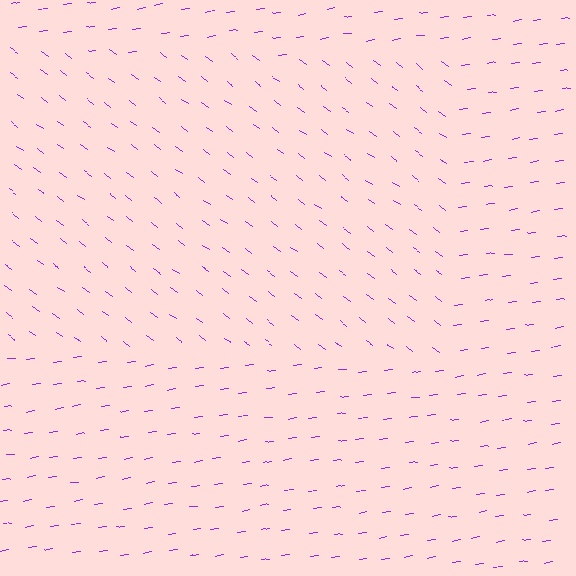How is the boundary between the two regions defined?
The boundary is defined purely by a change in line orientation (approximately 45 degrees difference). All lines are the same color and thickness.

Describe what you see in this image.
The image is filled with small purple line segments. A rectangle region in the image has lines oriented differently from the surrounding lines, creating a visible texture boundary.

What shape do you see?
I see a rectangle.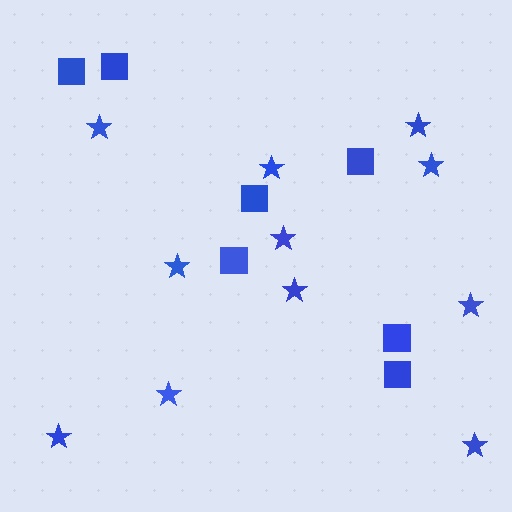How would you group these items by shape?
There are 2 groups: one group of squares (7) and one group of stars (11).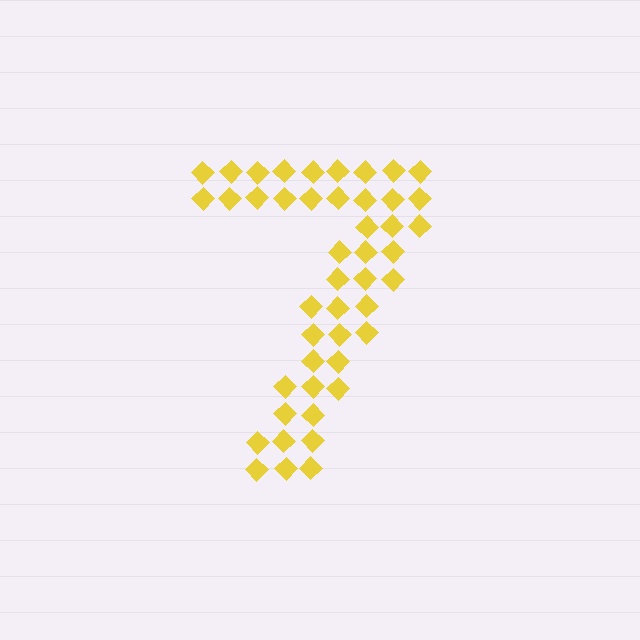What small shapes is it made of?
It is made of small diamonds.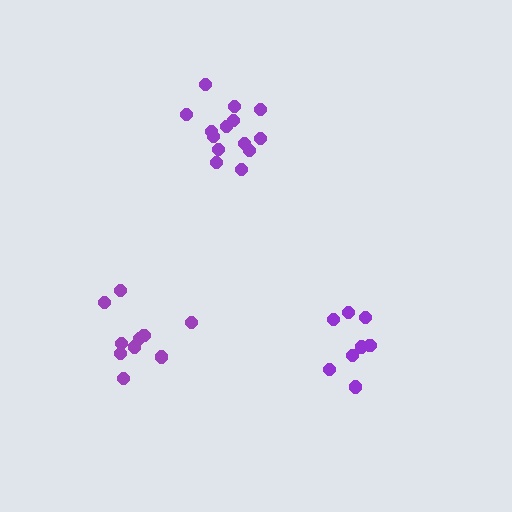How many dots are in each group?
Group 1: 10 dots, Group 2: 14 dots, Group 3: 9 dots (33 total).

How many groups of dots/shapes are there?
There are 3 groups.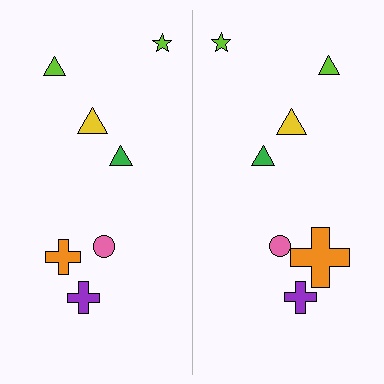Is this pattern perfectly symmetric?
No, the pattern is not perfectly symmetric. The orange cross on the right side has a different size than its mirror counterpart.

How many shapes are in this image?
There are 14 shapes in this image.